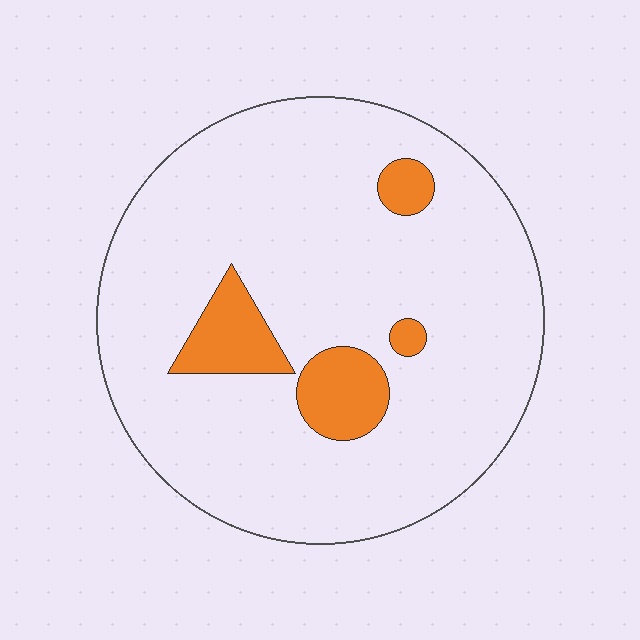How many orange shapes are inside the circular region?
4.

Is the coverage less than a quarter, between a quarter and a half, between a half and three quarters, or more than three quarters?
Less than a quarter.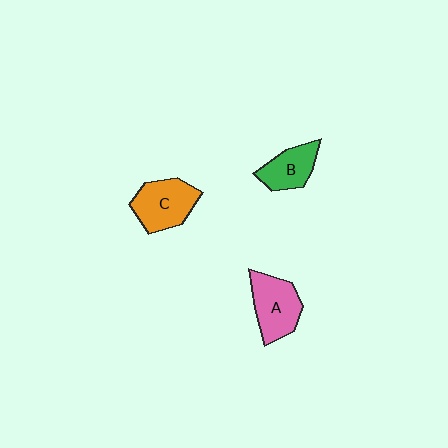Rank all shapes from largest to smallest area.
From largest to smallest: C (orange), A (pink), B (green).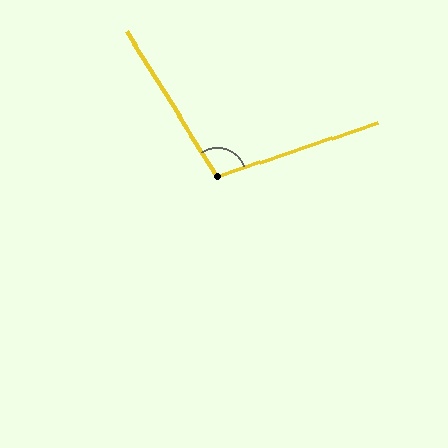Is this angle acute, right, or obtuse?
It is obtuse.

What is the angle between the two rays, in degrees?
Approximately 103 degrees.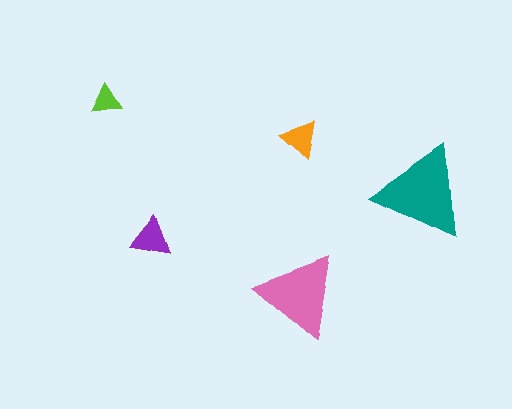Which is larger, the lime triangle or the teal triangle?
The teal one.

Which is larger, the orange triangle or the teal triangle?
The teal one.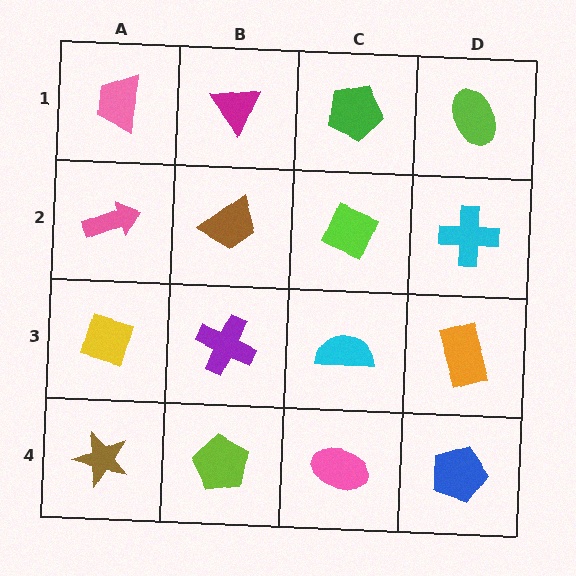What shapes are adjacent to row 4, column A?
A yellow diamond (row 3, column A), a lime pentagon (row 4, column B).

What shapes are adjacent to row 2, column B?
A magenta triangle (row 1, column B), a purple cross (row 3, column B), a pink arrow (row 2, column A), a lime diamond (row 2, column C).